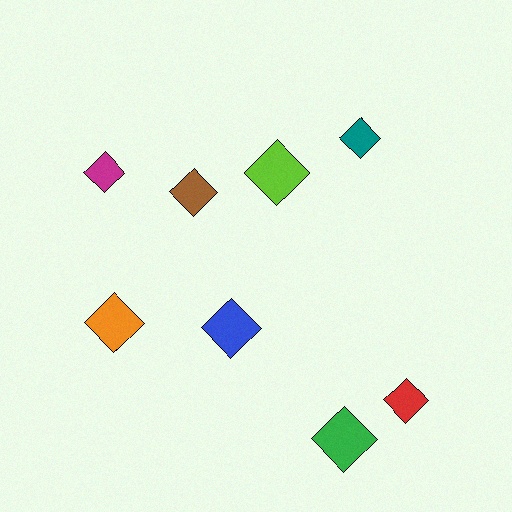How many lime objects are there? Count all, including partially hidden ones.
There is 1 lime object.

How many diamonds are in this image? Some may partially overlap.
There are 8 diamonds.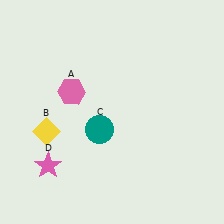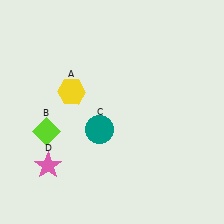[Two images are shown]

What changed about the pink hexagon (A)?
In Image 1, A is pink. In Image 2, it changed to yellow.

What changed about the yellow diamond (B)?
In Image 1, B is yellow. In Image 2, it changed to lime.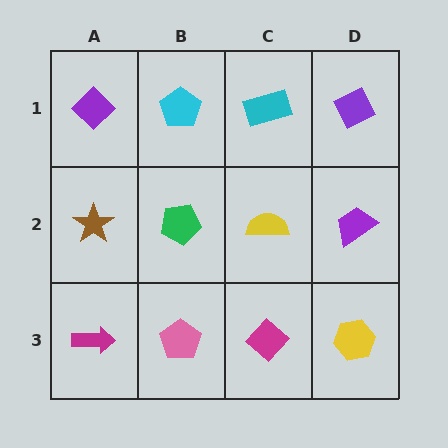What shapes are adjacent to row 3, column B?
A green pentagon (row 2, column B), a magenta arrow (row 3, column A), a magenta diamond (row 3, column C).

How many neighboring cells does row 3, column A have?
2.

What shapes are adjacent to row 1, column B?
A green pentagon (row 2, column B), a purple diamond (row 1, column A), a cyan rectangle (row 1, column C).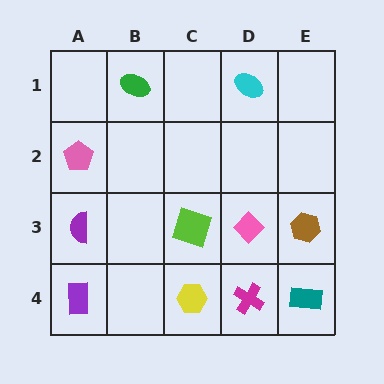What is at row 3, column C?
A lime square.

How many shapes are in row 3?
4 shapes.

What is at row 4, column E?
A teal rectangle.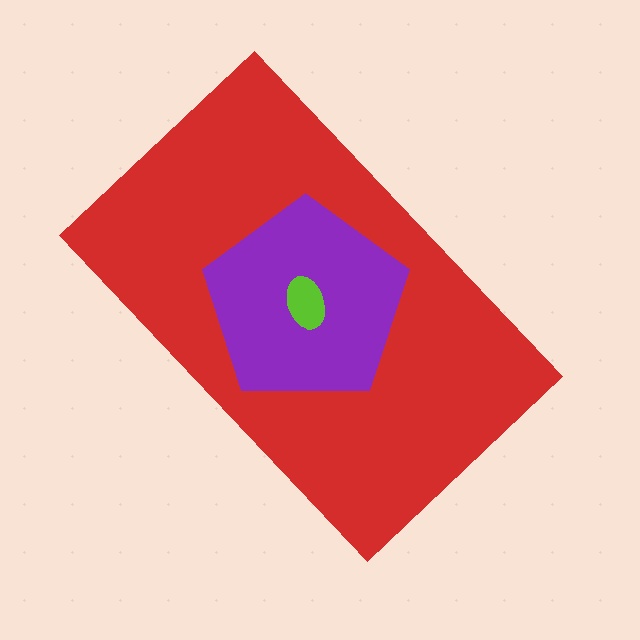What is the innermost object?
The lime ellipse.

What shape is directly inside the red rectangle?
The purple pentagon.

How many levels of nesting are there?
3.